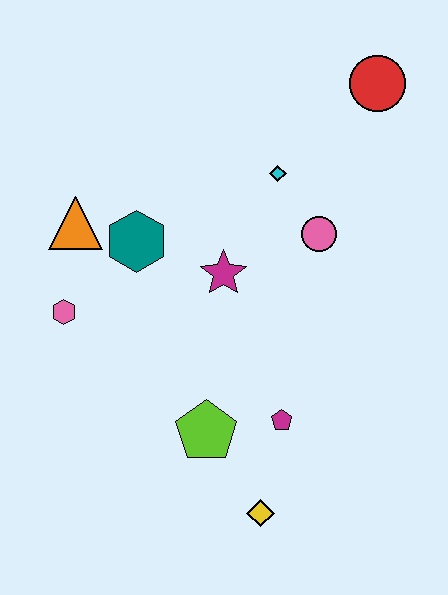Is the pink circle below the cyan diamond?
Yes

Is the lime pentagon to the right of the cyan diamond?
No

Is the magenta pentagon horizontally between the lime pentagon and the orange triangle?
No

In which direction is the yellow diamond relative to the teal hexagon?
The yellow diamond is below the teal hexagon.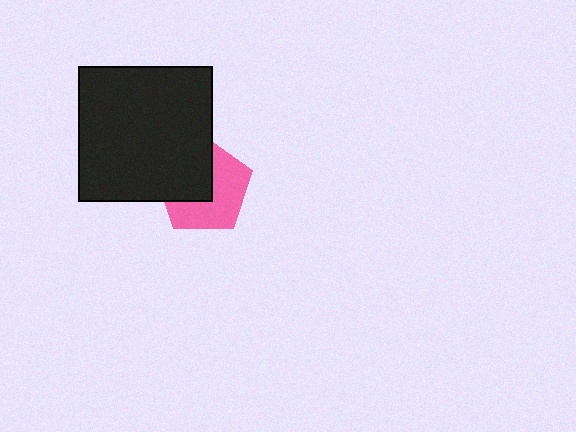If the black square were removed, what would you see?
You would see the complete pink pentagon.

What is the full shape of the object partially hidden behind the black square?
The partially hidden object is a pink pentagon.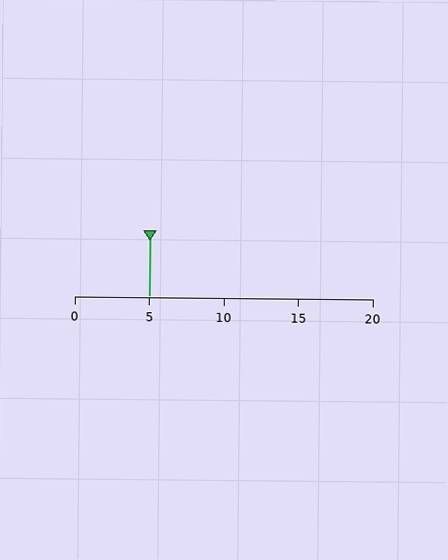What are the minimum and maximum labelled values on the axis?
The axis runs from 0 to 20.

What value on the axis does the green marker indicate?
The marker indicates approximately 5.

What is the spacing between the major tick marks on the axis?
The major ticks are spaced 5 apart.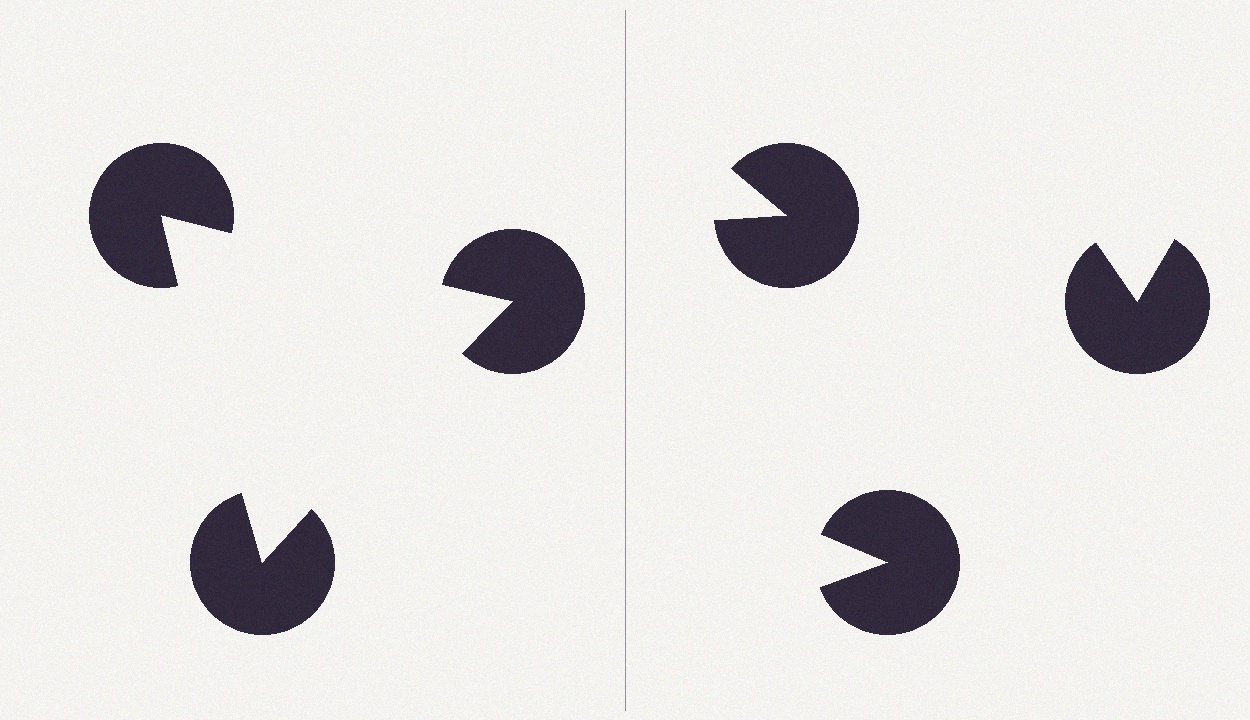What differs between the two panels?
The pac-man discs are positioned identically on both sides; only the wedge orientations differ. On the left they align to a triangle; on the right they are misaligned.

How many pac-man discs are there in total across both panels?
6 — 3 on each side.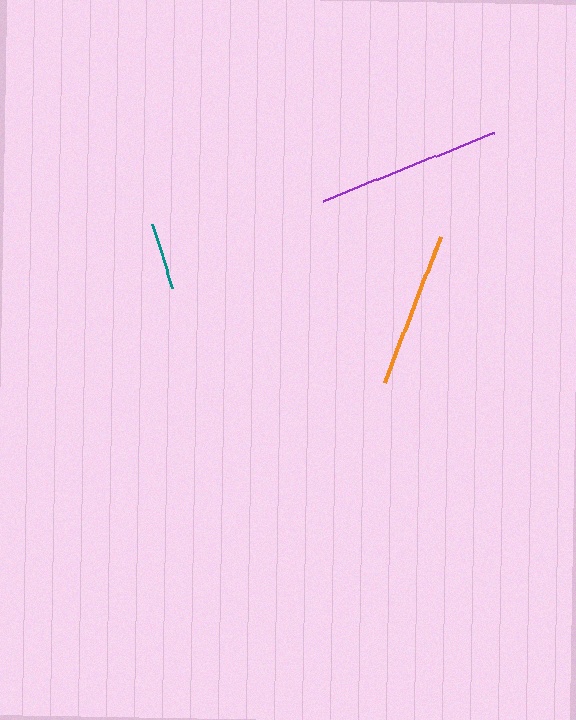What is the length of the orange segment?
The orange segment is approximately 157 pixels long.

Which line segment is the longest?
The purple line is the longest at approximately 184 pixels.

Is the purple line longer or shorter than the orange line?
The purple line is longer than the orange line.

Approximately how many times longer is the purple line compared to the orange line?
The purple line is approximately 1.2 times the length of the orange line.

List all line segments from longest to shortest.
From longest to shortest: purple, orange, teal.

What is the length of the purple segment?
The purple segment is approximately 184 pixels long.